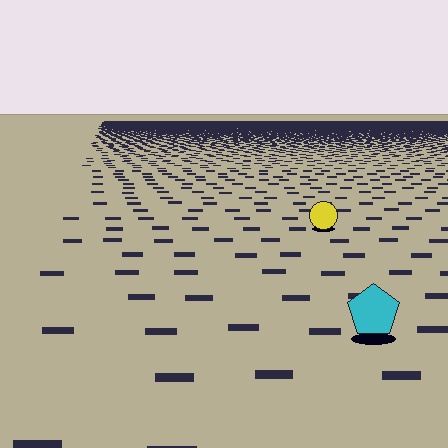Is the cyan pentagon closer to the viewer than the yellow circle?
Yes. The cyan pentagon is closer — you can tell from the texture gradient: the ground texture is coarser near it.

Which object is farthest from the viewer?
The yellow circle is farthest from the viewer. It appears smaller and the ground texture around it is denser.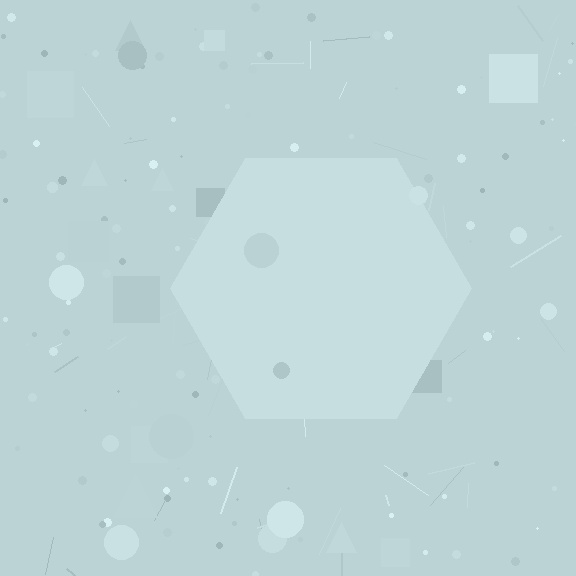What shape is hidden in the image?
A hexagon is hidden in the image.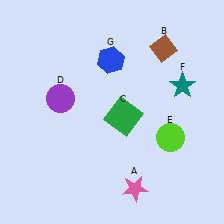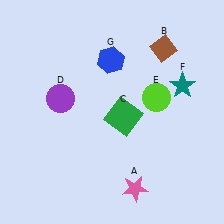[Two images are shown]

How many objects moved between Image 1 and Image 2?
1 object moved between the two images.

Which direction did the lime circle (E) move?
The lime circle (E) moved up.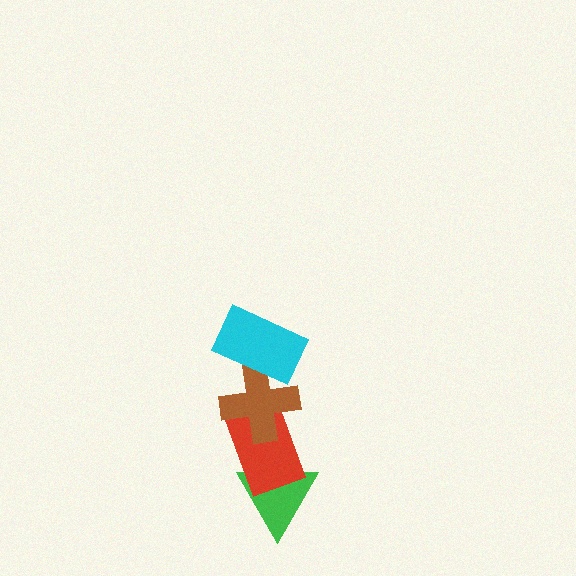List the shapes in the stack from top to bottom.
From top to bottom: the cyan rectangle, the brown cross, the red rectangle, the green triangle.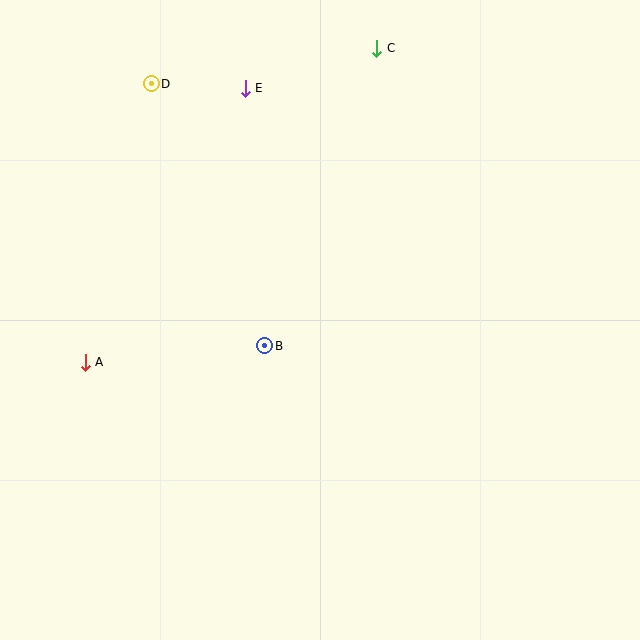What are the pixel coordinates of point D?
Point D is at (151, 84).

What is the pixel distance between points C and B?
The distance between C and B is 318 pixels.